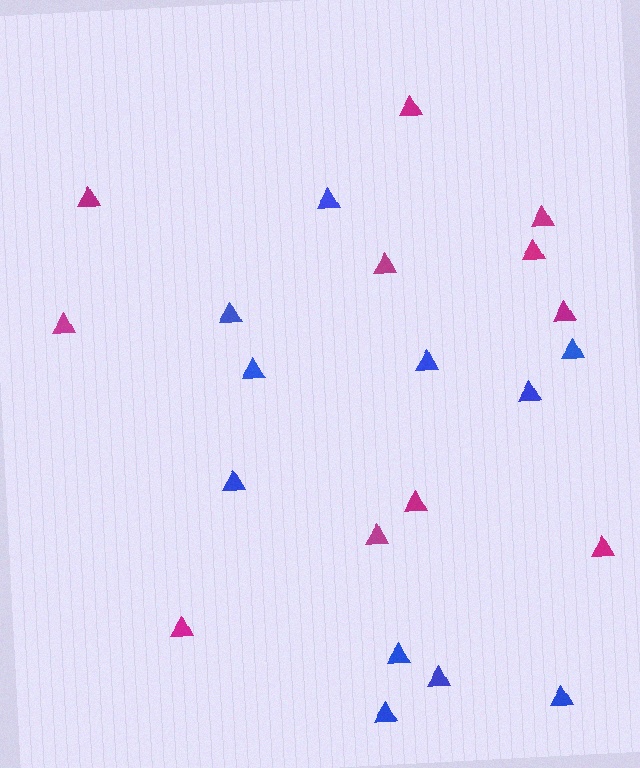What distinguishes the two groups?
There are 2 groups: one group of blue triangles (11) and one group of magenta triangles (11).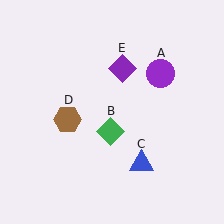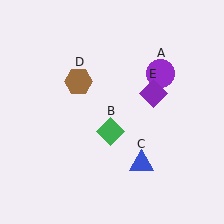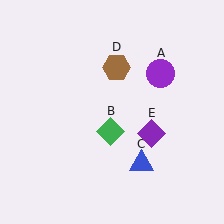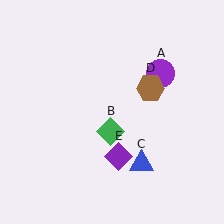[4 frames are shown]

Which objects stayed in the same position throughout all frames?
Purple circle (object A) and green diamond (object B) and blue triangle (object C) remained stationary.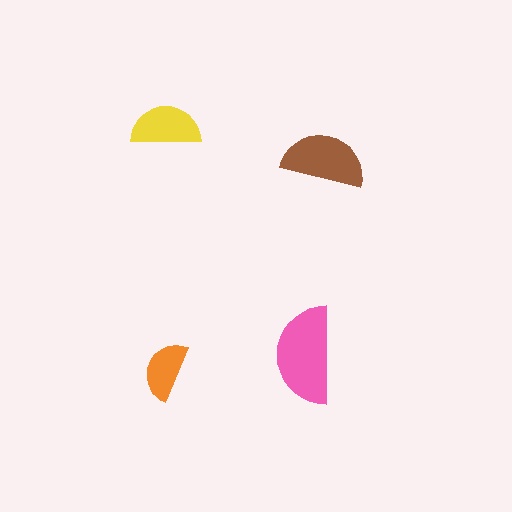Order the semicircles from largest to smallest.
the pink one, the brown one, the yellow one, the orange one.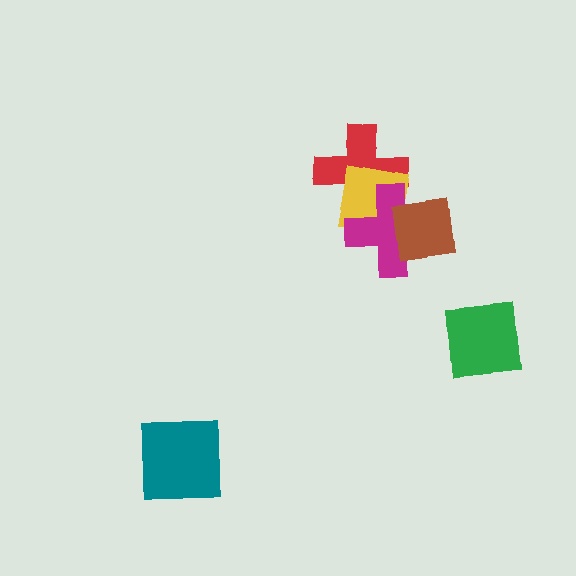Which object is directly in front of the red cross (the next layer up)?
The yellow square is directly in front of the red cross.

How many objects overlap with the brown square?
2 objects overlap with the brown square.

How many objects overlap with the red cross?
2 objects overlap with the red cross.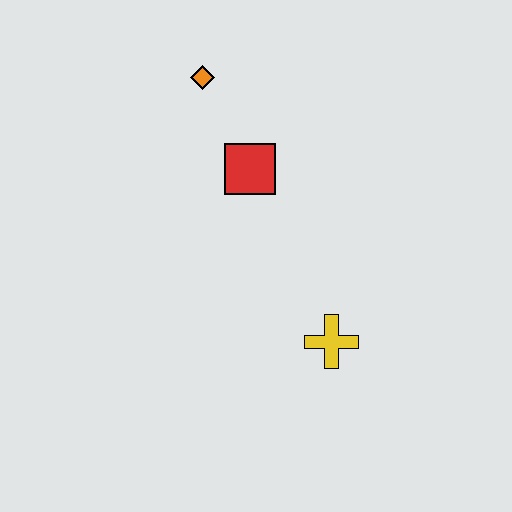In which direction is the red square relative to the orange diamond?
The red square is below the orange diamond.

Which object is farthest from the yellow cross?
The orange diamond is farthest from the yellow cross.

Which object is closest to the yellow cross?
The red square is closest to the yellow cross.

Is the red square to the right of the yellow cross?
No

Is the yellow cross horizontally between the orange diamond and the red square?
No